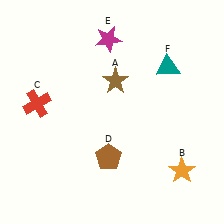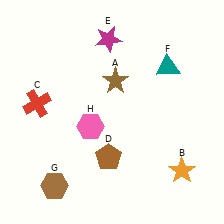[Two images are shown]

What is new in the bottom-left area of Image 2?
A brown hexagon (G) was added in the bottom-left area of Image 2.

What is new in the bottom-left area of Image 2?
A pink hexagon (H) was added in the bottom-left area of Image 2.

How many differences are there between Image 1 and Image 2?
There are 2 differences between the two images.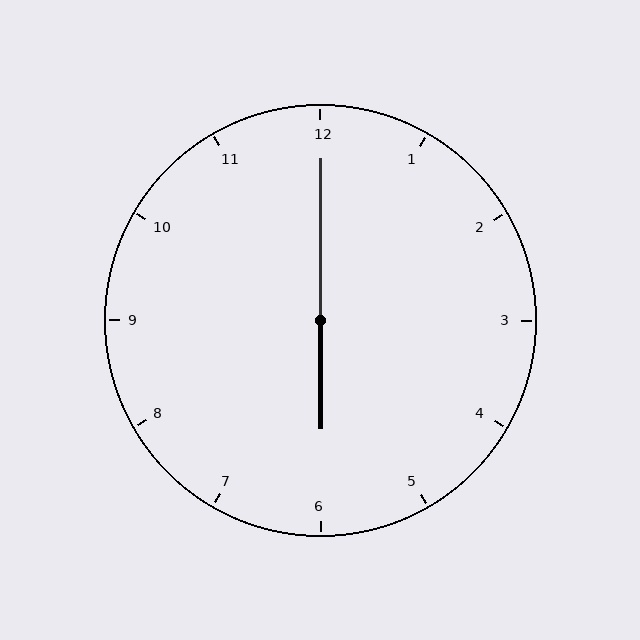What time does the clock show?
6:00.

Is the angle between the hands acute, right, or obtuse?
It is obtuse.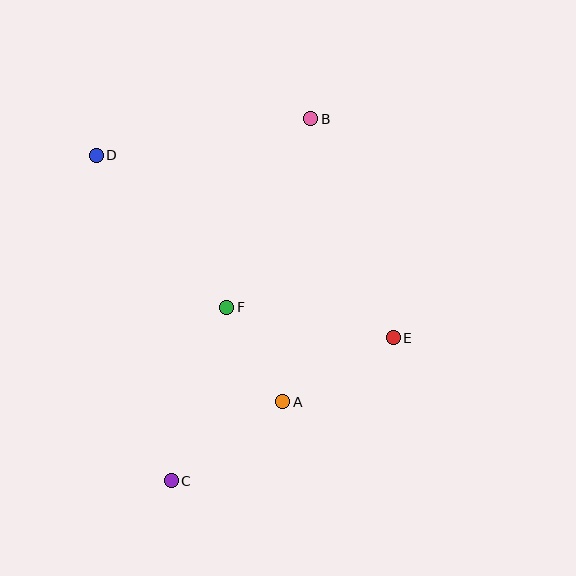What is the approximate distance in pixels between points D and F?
The distance between D and F is approximately 201 pixels.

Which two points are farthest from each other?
Points B and C are farthest from each other.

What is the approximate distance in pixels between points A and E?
The distance between A and E is approximately 128 pixels.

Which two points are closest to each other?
Points A and F are closest to each other.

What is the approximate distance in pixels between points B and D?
The distance between B and D is approximately 218 pixels.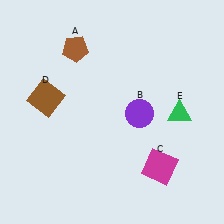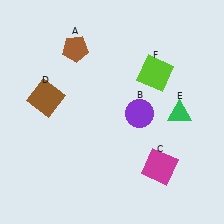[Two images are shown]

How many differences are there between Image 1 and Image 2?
There is 1 difference between the two images.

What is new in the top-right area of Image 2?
A lime square (F) was added in the top-right area of Image 2.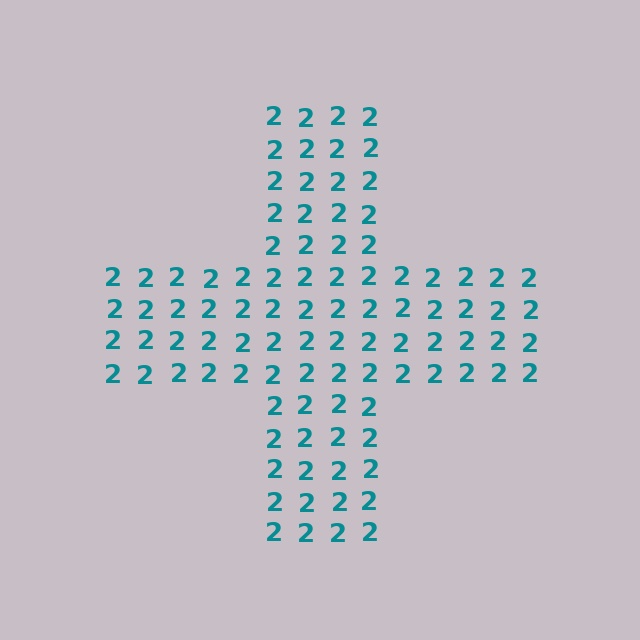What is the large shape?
The large shape is a cross.